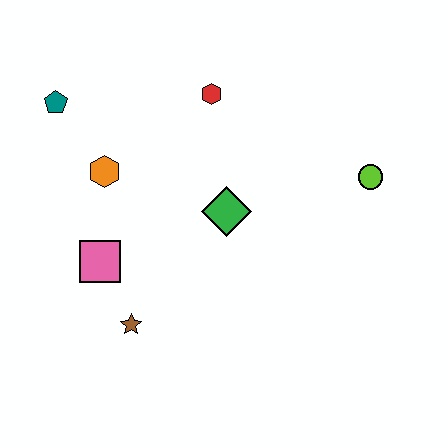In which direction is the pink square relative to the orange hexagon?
The pink square is below the orange hexagon.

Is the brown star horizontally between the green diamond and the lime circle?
No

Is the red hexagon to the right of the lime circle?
No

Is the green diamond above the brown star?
Yes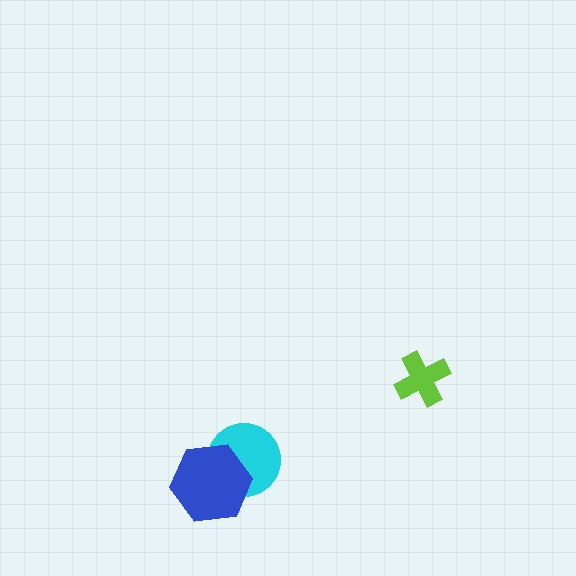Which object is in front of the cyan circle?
The blue hexagon is in front of the cyan circle.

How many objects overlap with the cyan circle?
1 object overlaps with the cyan circle.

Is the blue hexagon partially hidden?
No, no other shape covers it.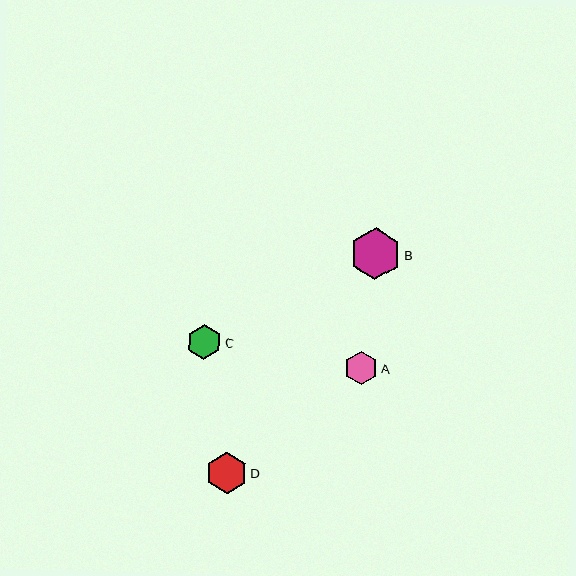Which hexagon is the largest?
Hexagon B is the largest with a size of approximately 52 pixels.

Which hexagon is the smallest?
Hexagon A is the smallest with a size of approximately 33 pixels.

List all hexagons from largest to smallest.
From largest to smallest: B, D, C, A.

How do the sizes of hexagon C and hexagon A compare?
Hexagon C and hexagon A are approximately the same size.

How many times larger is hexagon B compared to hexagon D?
Hexagon B is approximately 1.2 times the size of hexagon D.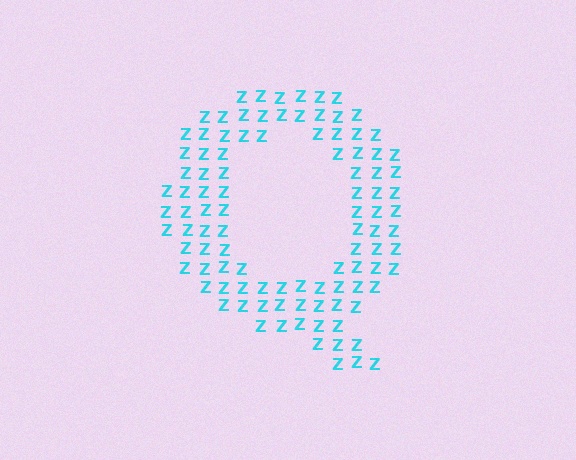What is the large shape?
The large shape is the letter Q.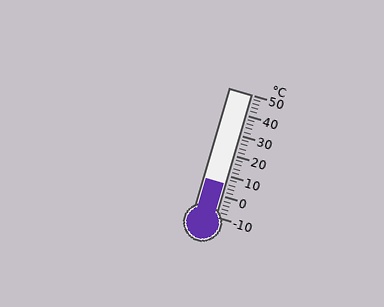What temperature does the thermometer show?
The thermometer shows approximately 6°C.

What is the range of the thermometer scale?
The thermometer scale ranges from -10°C to 50°C.